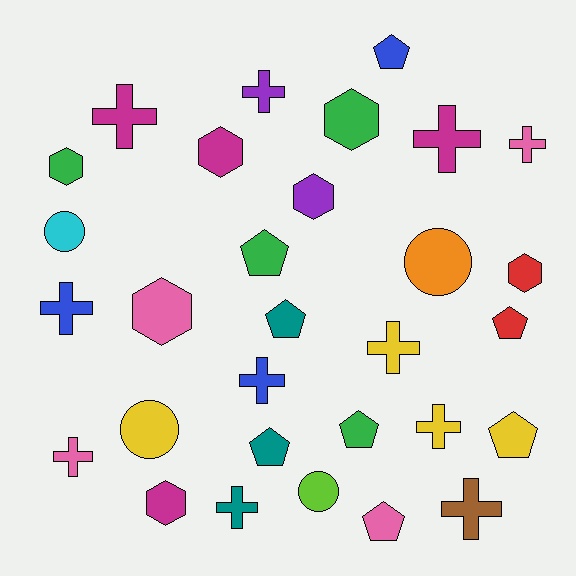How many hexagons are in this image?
There are 7 hexagons.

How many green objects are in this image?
There are 4 green objects.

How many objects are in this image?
There are 30 objects.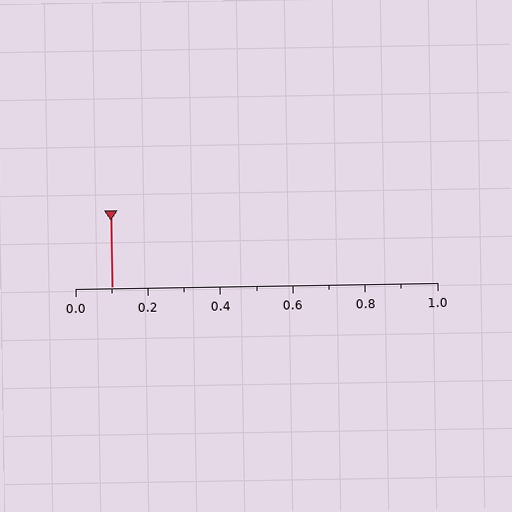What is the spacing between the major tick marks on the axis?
The major ticks are spaced 0.2 apart.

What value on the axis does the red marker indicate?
The marker indicates approximately 0.1.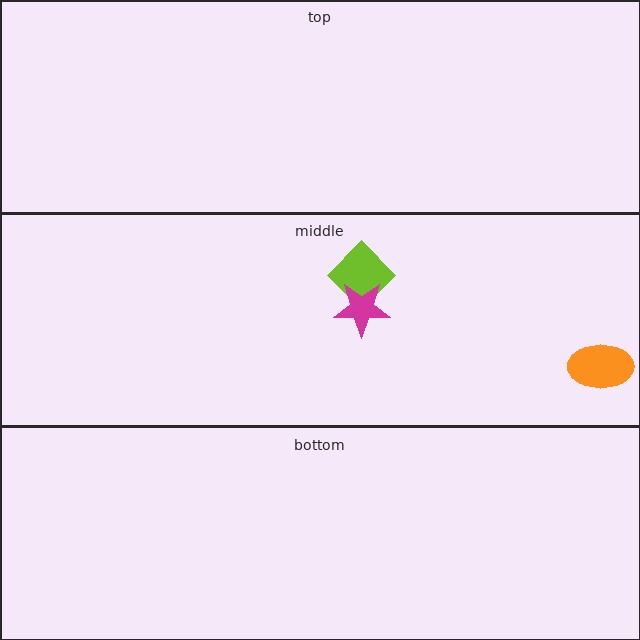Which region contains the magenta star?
The middle region.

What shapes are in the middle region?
The lime diamond, the magenta star, the orange ellipse.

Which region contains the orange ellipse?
The middle region.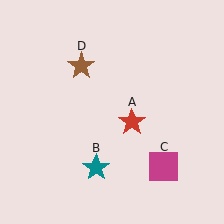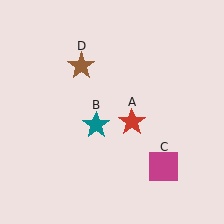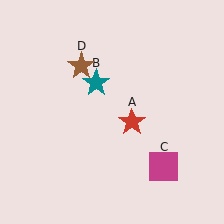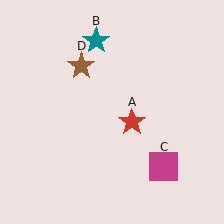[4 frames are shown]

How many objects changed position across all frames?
1 object changed position: teal star (object B).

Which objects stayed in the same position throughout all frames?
Red star (object A) and magenta square (object C) and brown star (object D) remained stationary.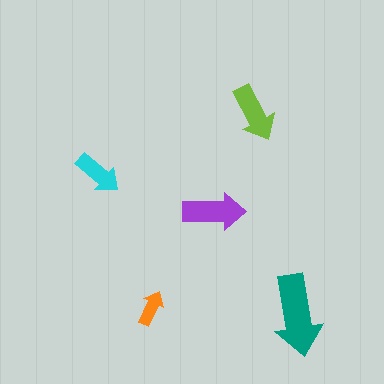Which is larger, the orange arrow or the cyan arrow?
The cyan one.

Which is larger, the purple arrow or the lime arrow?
The purple one.